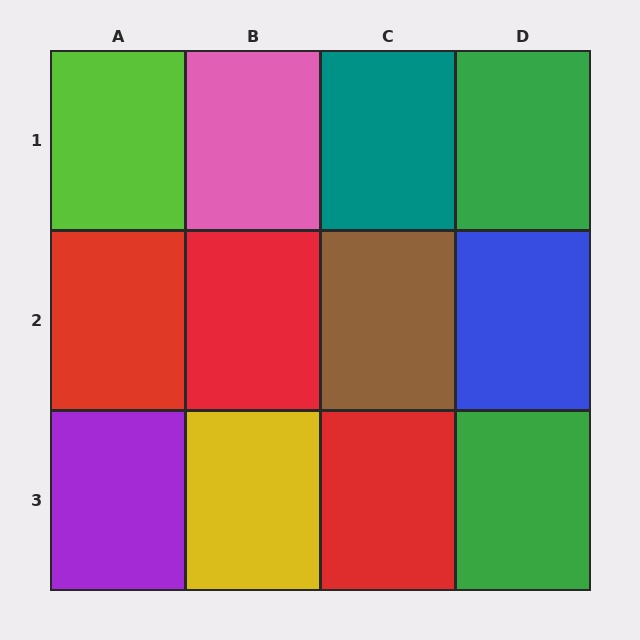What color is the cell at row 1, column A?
Lime.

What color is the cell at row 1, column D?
Green.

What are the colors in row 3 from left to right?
Purple, yellow, red, green.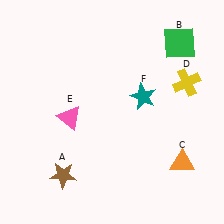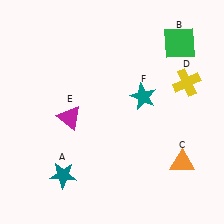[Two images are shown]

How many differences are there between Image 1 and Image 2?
There are 2 differences between the two images.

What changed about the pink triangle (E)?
In Image 1, E is pink. In Image 2, it changed to magenta.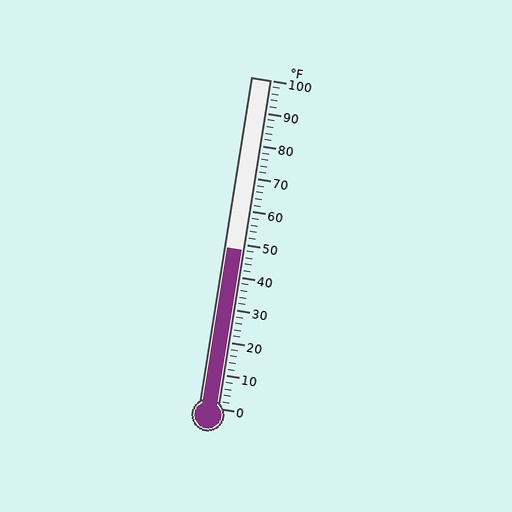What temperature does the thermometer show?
The thermometer shows approximately 48°F.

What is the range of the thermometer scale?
The thermometer scale ranges from 0°F to 100°F.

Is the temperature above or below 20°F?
The temperature is above 20°F.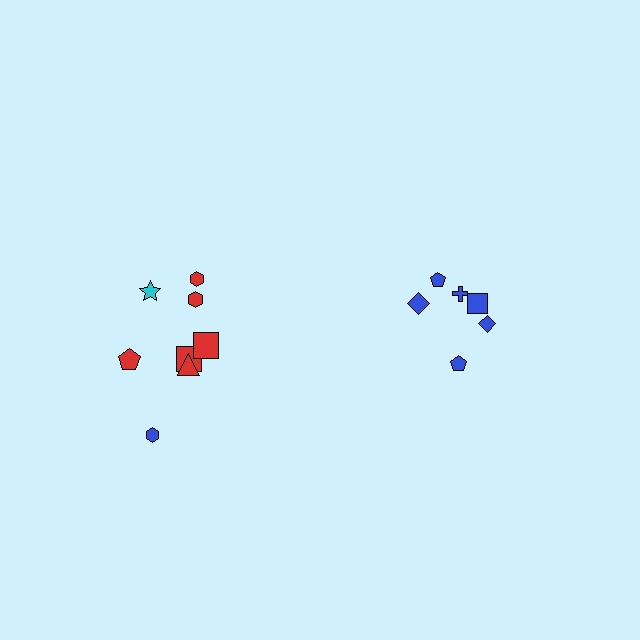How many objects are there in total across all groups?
There are 14 objects.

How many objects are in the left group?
There are 8 objects.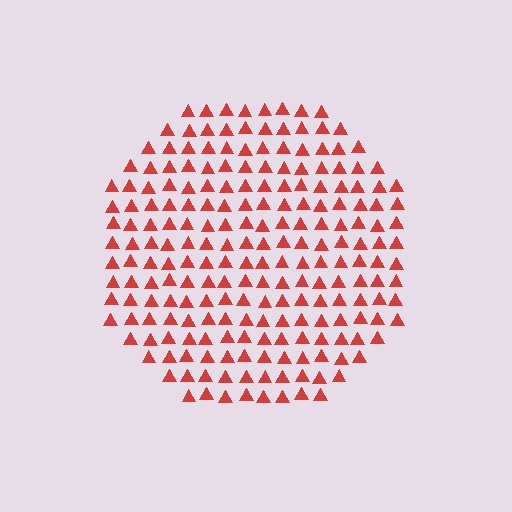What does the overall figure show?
The overall figure shows a circle.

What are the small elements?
The small elements are triangles.